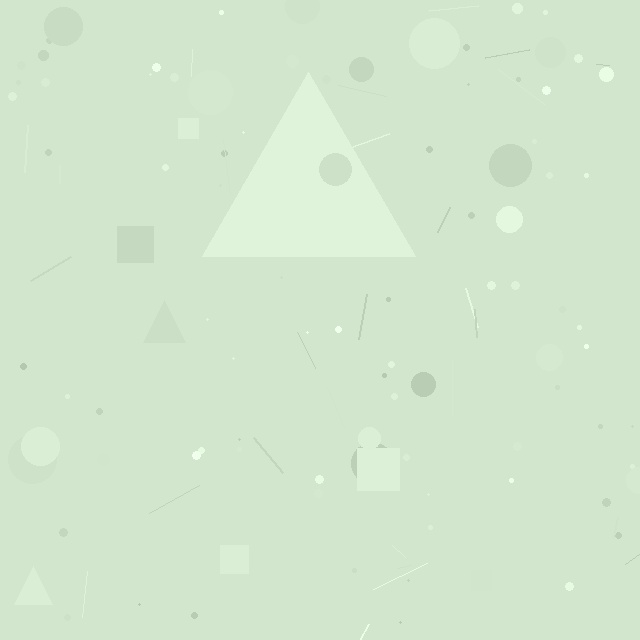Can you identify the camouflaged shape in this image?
The camouflaged shape is a triangle.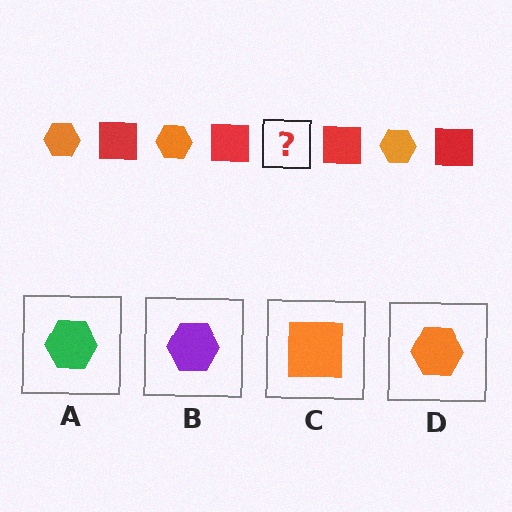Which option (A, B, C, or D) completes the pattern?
D.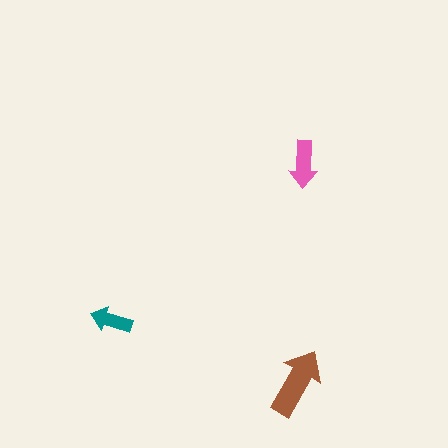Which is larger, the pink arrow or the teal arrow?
The pink one.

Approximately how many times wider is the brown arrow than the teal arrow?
About 1.5 times wider.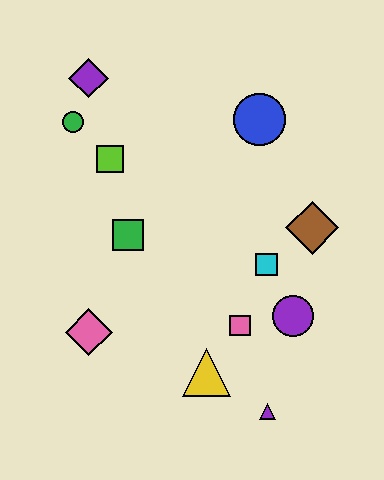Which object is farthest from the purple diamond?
The purple triangle is farthest from the purple diamond.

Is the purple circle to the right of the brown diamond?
No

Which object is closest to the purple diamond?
The green circle is closest to the purple diamond.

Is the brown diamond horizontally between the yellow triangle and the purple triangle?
No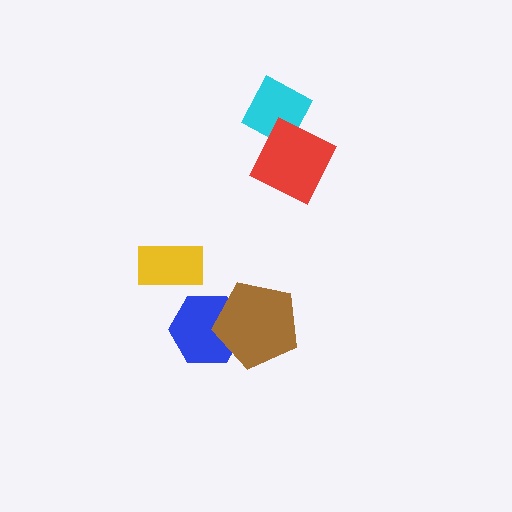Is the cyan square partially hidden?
Yes, it is partially covered by another shape.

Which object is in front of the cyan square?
The red diamond is in front of the cyan square.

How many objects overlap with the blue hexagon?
1 object overlaps with the blue hexagon.